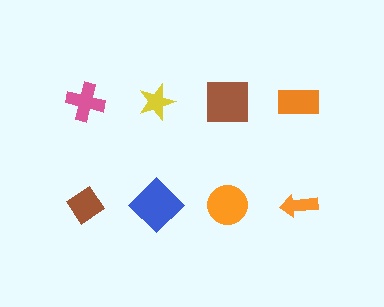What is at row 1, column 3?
A brown square.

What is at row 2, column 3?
An orange circle.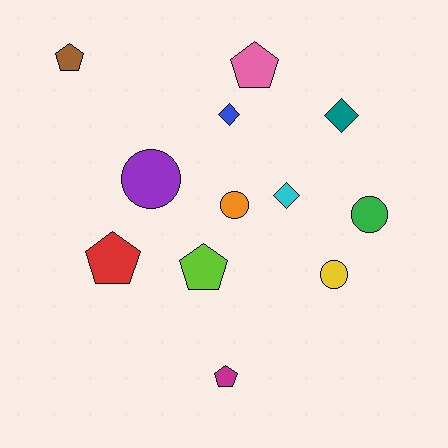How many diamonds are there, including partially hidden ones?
There are 3 diamonds.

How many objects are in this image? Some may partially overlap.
There are 12 objects.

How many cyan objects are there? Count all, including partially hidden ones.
There is 1 cyan object.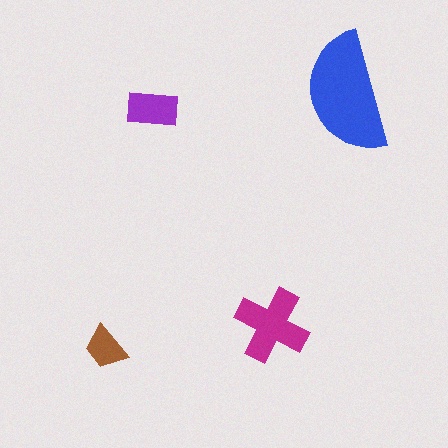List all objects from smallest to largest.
The brown trapezoid, the purple rectangle, the magenta cross, the blue semicircle.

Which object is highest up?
The blue semicircle is topmost.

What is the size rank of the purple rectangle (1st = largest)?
3rd.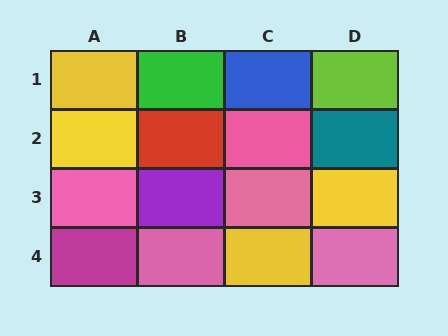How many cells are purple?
1 cell is purple.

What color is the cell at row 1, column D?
Lime.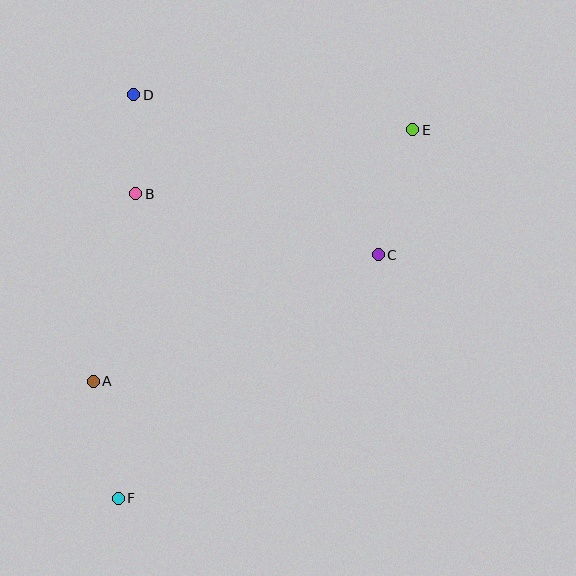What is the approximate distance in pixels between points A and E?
The distance between A and E is approximately 406 pixels.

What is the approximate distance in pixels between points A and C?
The distance between A and C is approximately 312 pixels.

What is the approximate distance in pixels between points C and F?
The distance between C and F is approximately 356 pixels.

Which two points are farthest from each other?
Points E and F are farthest from each other.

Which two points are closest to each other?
Points B and D are closest to each other.